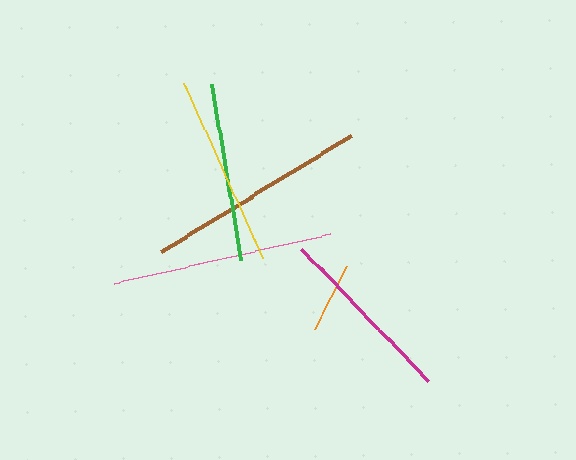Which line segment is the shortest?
The orange line is the shortest at approximately 69 pixels.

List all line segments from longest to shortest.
From longest to shortest: pink, brown, yellow, magenta, green, orange.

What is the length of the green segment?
The green segment is approximately 178 pixels long.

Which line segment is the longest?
The pink line is the longest at approximately 222 pixels.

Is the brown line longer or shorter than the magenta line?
The brown line is longer than the magenta line.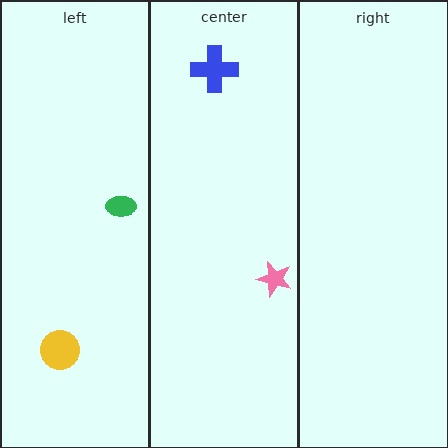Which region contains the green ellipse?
The left region.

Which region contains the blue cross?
The center region.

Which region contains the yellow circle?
The left region.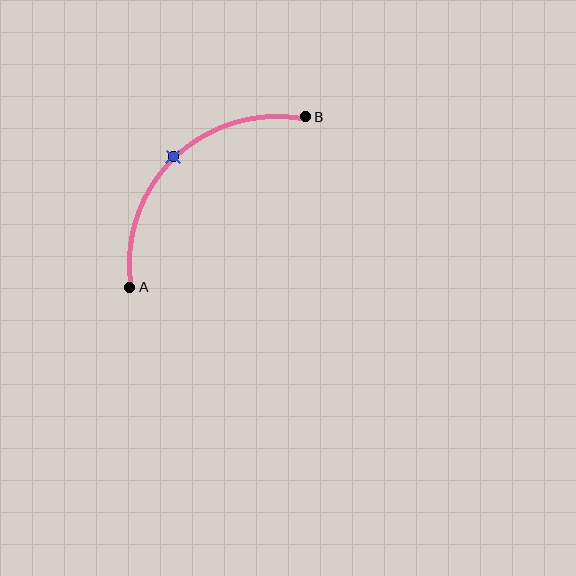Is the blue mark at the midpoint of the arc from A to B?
Yes. The blue mark lies on the arc at equal arc-length from both A and B — it is the arc midpoint.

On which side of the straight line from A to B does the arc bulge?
The arc bulges above and to the left of the straight line connecting A and B.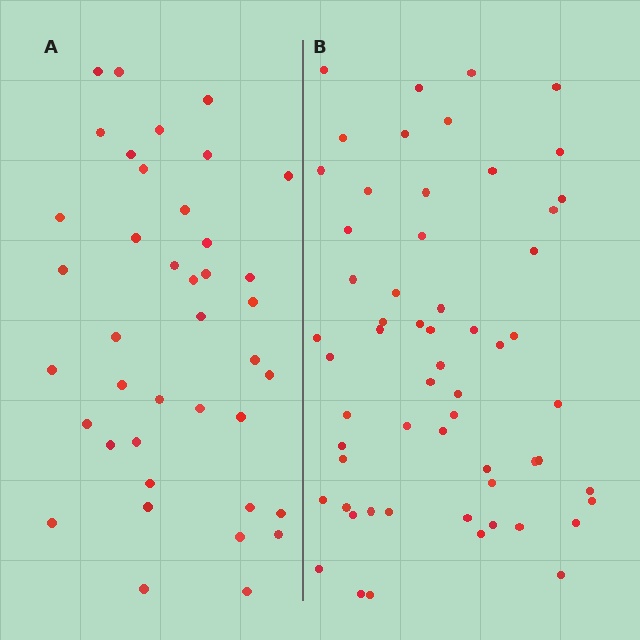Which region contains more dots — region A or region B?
Region B (the right region) has more dots.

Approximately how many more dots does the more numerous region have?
Region B has approximately 20 more dots than region A.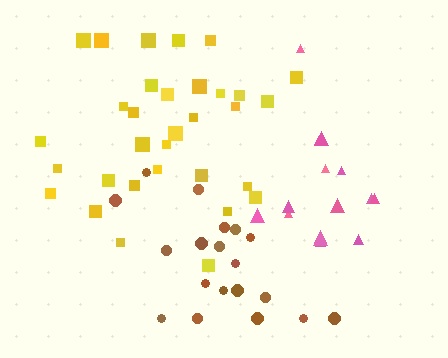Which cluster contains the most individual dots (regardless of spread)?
Yellow (32).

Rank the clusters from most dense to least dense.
pink, yellow, brown.